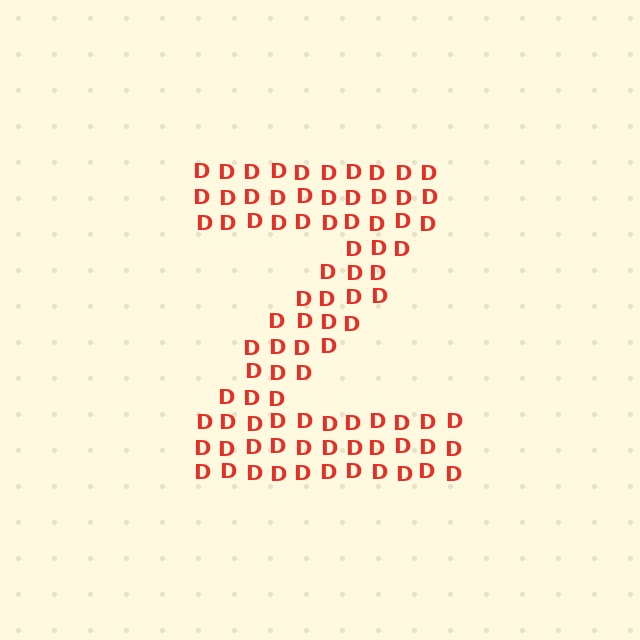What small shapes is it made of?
It is made of small letter D's.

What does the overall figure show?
The overall figure shows the letter Z.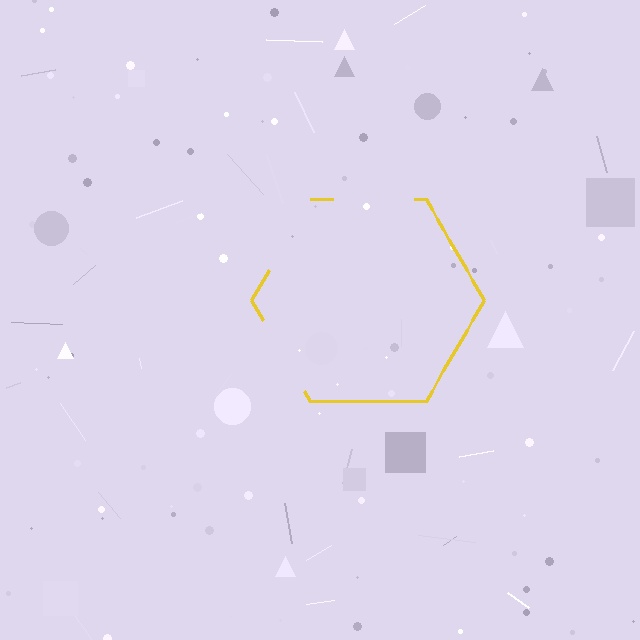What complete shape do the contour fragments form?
The contour fragments form a hexagon.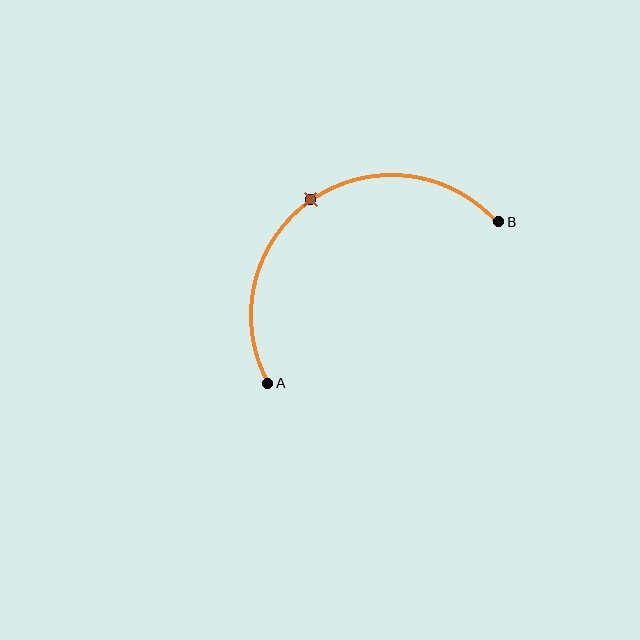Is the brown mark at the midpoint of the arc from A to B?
Yes. The brown mark lies on the arc at equal arc-length from both A and B — it is the arc midpoint.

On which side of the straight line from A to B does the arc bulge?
The arc bulges above and to the left of the straight line connecting A and B.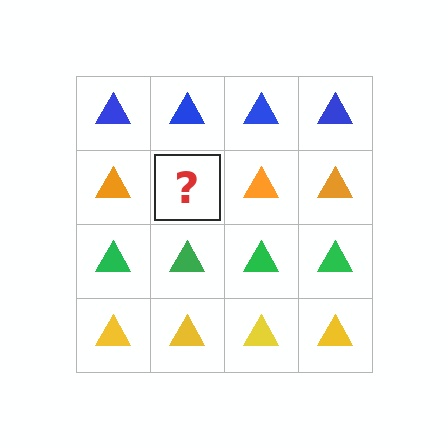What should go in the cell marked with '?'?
The missing cell should contain an orange triangle.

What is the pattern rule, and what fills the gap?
The rule is that each row has a consistent color. The gap should be filled with an orange triangle.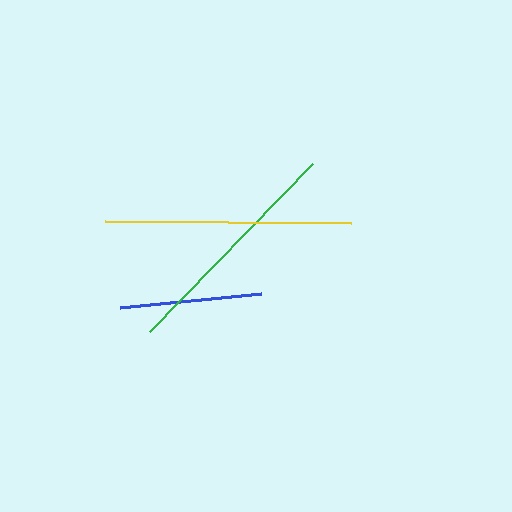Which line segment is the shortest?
The blue line is the shortest at approximately 142 pixels.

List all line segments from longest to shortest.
From longest to shortest: yellow, green, blue.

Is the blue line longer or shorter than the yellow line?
The yellow line is longer than the blue line.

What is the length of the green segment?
The green segment is approximately 233 pixels long.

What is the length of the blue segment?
The blue segment is approximately 142 pixels long.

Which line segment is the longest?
The yellow line is the longest at approximately 247 pixels.